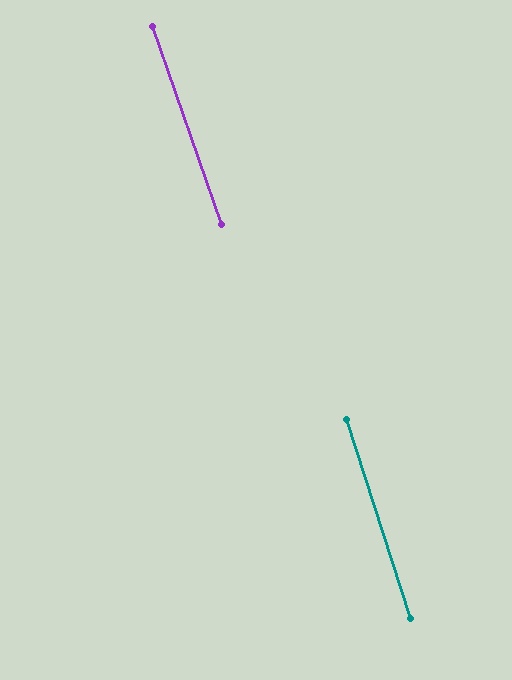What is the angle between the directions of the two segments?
Approximately 2 degrees.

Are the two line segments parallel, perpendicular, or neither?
Parallel — their directions differ by only 1.6°.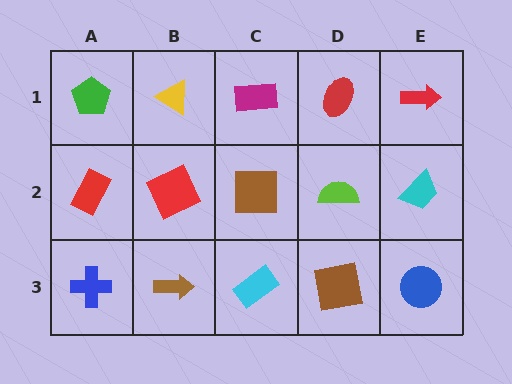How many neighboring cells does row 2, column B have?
4.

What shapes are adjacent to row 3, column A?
A red rectangle (row 2, column A), a brown arrow (row 3, column B).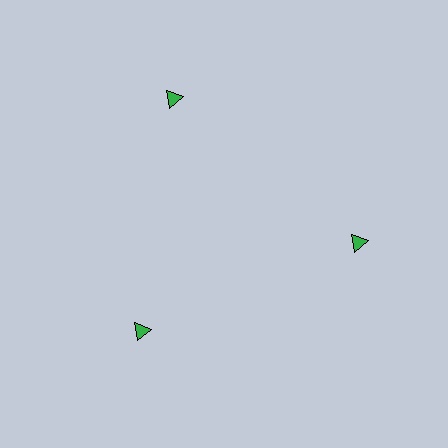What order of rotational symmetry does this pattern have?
This pattern has 3-fold rotational symmetry.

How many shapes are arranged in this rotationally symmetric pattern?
There are 3 shapes, arranged in 3 groups of 1.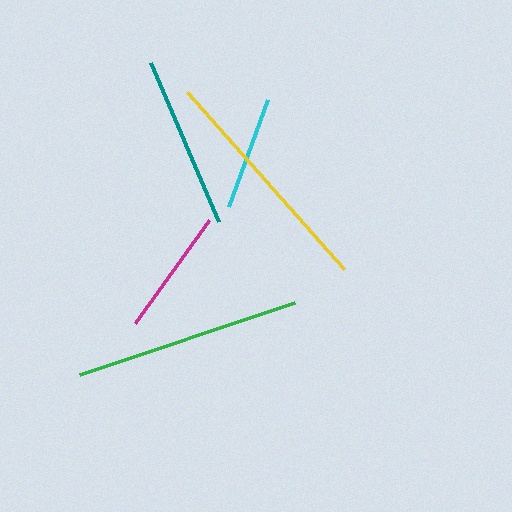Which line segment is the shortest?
The cyan line is the shortest at approximately 114 pixels.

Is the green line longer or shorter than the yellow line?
The yellow line is longer than the green line.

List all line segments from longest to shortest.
From longest to shortest: yellow, green, teal, magenta, cyan.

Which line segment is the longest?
The yellow line is the longest at approximately 236 pixels.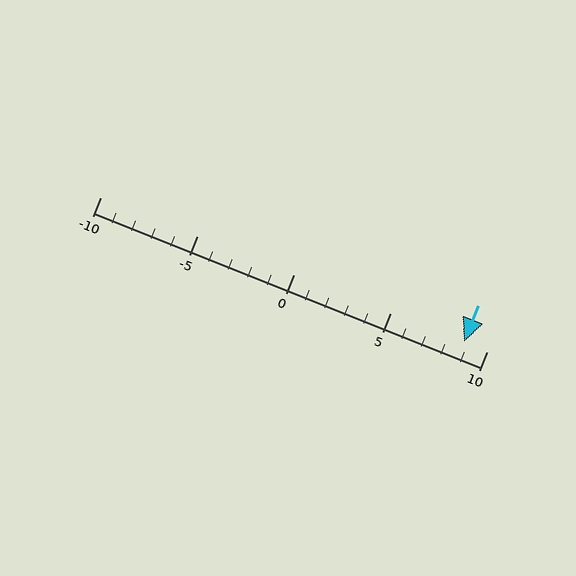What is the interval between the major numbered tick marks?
The major tick marks are spaced 5 units apart.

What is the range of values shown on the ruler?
The ruler shows values from -10 to 10.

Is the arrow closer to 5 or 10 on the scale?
The arrow is closer to 10.